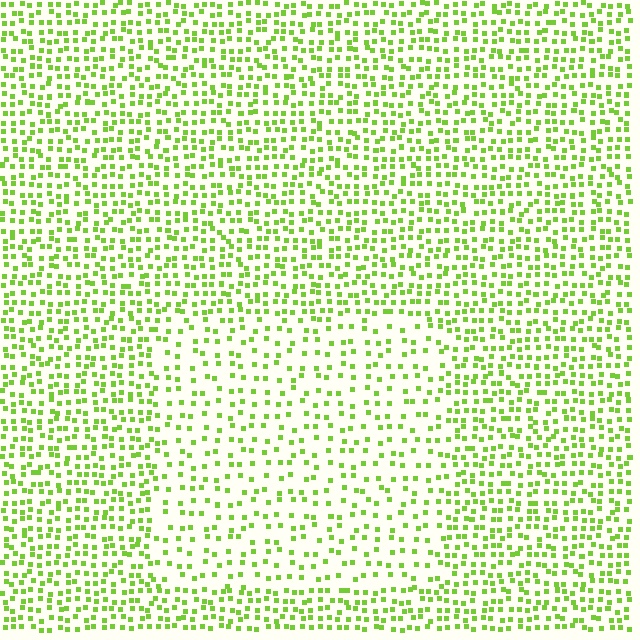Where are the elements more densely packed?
The elements are more densely packed outside the rectangle boundary.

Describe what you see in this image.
The image contains small lime elements arranged at two different densities. A rectangle-shaped region is visible where the elements are less densely packed than the surrounding area.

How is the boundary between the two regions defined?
The boundary is defined by a change in element density (approximately 1.9x ratio). All elements are the same color, size, and shape.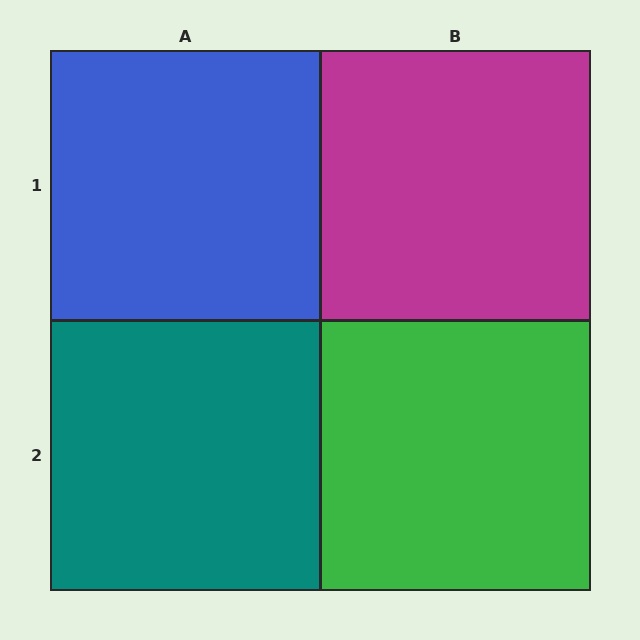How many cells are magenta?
1 cell is magenta.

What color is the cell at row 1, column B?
Magenta.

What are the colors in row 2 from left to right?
Teal, green.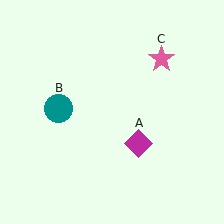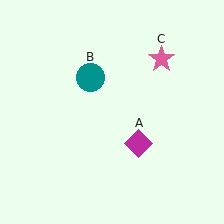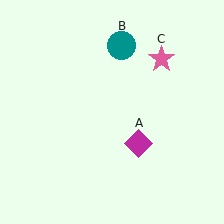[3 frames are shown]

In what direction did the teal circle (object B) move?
The teal circle (object B) moved up and to the right.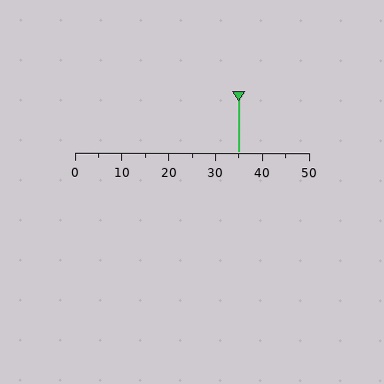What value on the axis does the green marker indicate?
The marker indicates approximately 35.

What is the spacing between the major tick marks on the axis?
The major ticks are spaced 10 apart.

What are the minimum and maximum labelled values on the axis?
The axis runs from 0 to 50.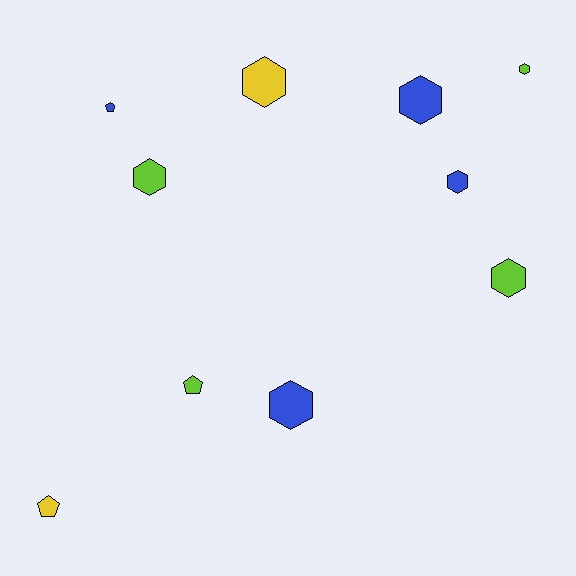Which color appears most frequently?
Lime, with 4 objects.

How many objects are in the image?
There are 10 objects.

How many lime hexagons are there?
There are 3 lime hexagons.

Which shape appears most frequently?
Hexagon, with 7 objects.